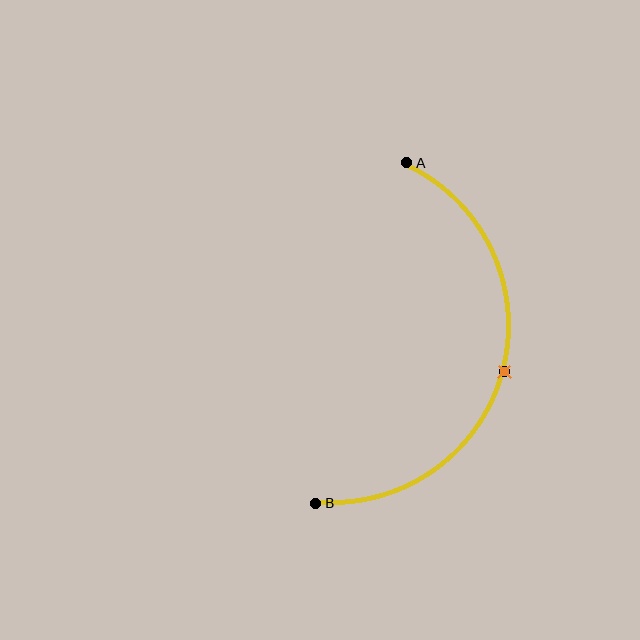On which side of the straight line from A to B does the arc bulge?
The arc bulges to the right of the straight line connecting A and B.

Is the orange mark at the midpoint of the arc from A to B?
Yes. The orange mark lies on the arc at equal arc-length from both A and B — it is the arc midpoint.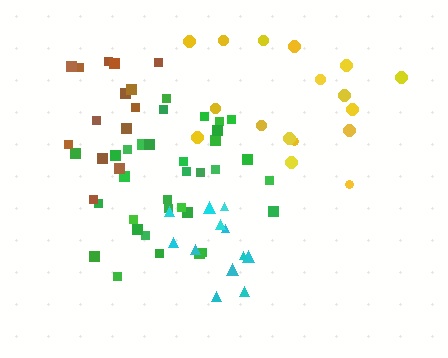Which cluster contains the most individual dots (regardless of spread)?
Green (33).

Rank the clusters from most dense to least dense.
green, brown, cyan, yellow.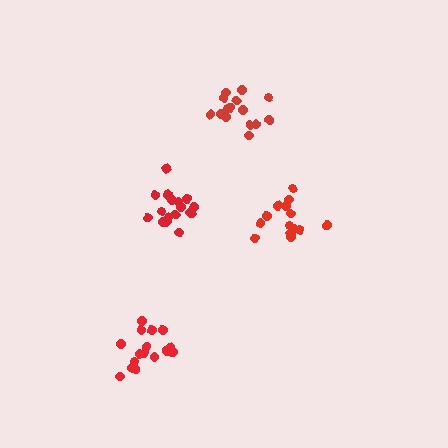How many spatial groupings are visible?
There are 4 spatial groupings.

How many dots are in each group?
Group 1: 15 dots, Group 2: 18 dots, Group 3: 14 dots, Group 4: 16 dots (63 total).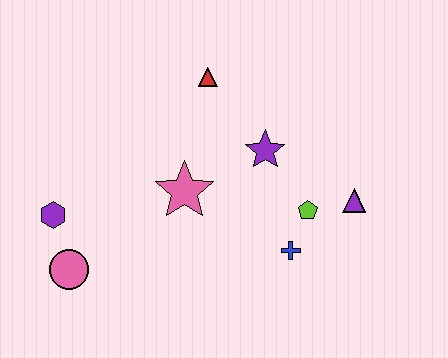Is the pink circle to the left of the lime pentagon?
Yes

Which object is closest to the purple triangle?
The lime pentagon is closest to the purple triangle.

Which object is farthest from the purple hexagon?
The purple triangle is farthest from the purple hexagon.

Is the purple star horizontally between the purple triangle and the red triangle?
Yes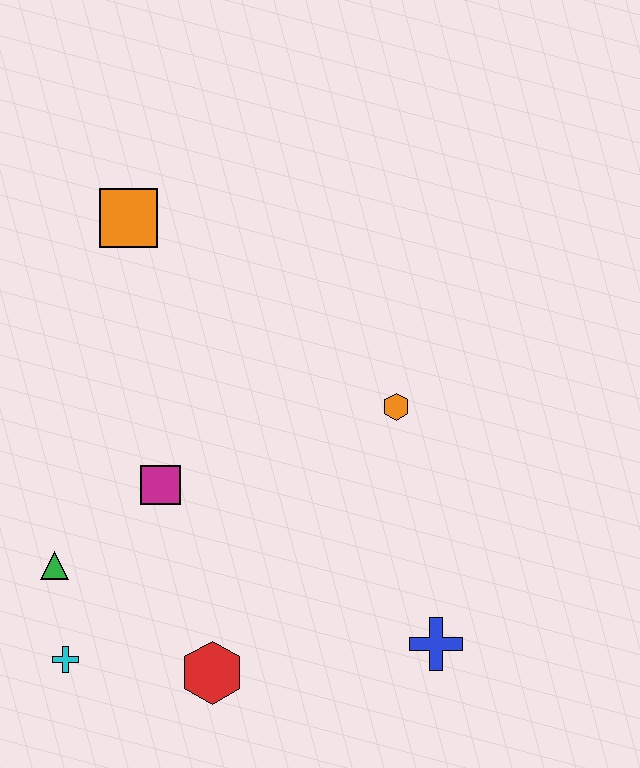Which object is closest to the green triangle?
The cyan cross is closest to the green triangle.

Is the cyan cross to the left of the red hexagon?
Yes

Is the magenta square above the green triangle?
Yes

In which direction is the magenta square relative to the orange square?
The magenta square is below the orange square.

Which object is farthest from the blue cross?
The orange square is farthest from the blue cross.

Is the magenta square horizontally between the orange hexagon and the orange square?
Yes